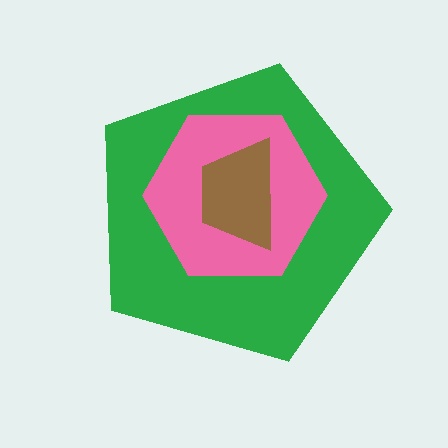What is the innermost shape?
The brown trapezoid.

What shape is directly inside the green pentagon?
The pink hexagon.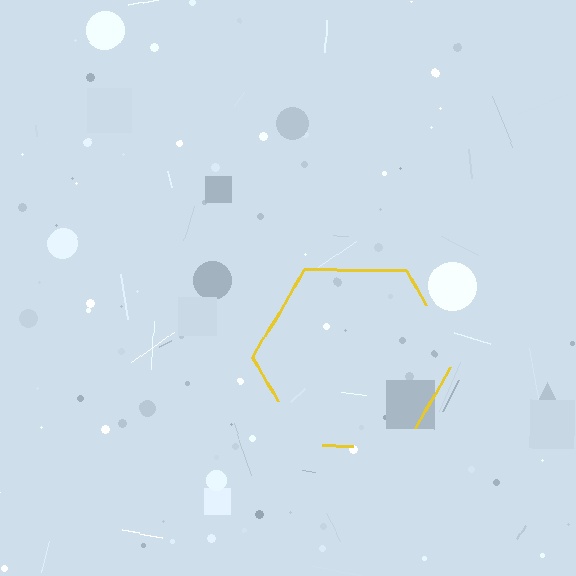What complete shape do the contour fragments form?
The contour fragments form a hexagon.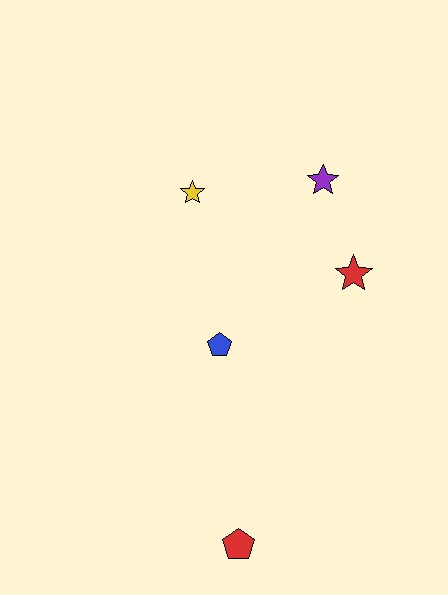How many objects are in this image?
There are 5 objects.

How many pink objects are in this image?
There are no pink objects.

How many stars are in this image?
There are 3 stars.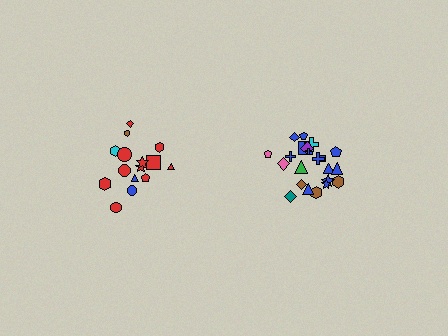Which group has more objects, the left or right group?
The right group.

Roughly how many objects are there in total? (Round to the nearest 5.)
Roughly 35 objects in total.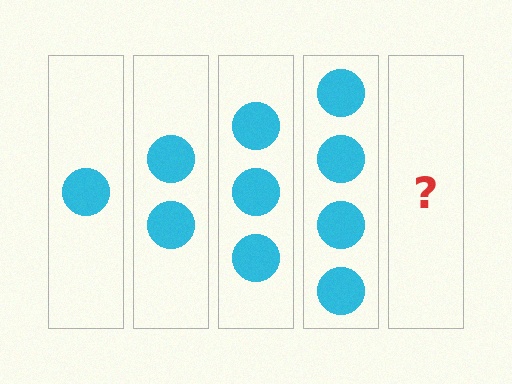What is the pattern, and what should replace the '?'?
The pattern is that each step adds one more circle. The '?' should be 5 circles.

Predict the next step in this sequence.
The next step is 5 circles.